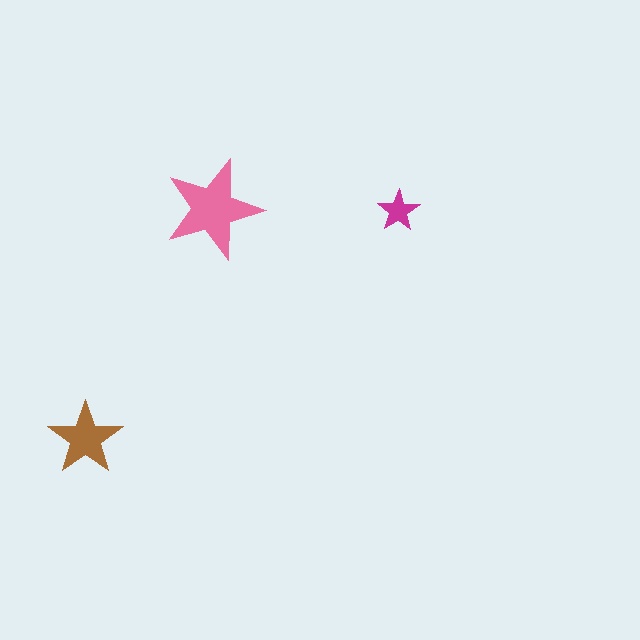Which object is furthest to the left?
The brown star is leftmost.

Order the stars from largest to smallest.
the pink one, the brown one, the magenta one.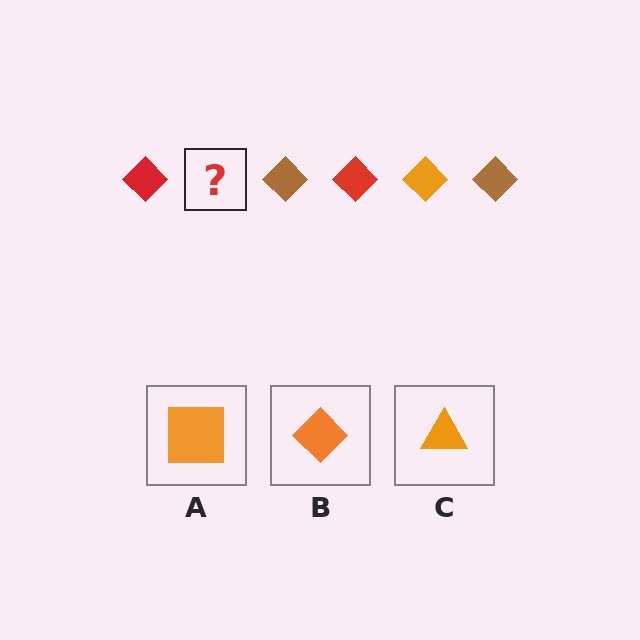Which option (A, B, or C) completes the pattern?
B.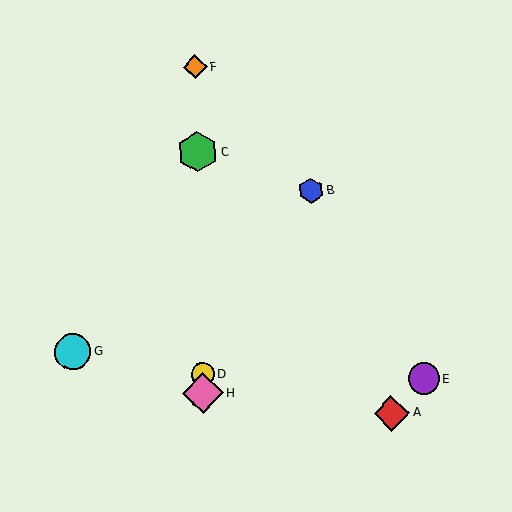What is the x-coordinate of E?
Object E is at x≈423.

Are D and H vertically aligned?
Yes, both are at x≈202.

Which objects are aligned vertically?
Objects C, D, F, H are aligned vertically.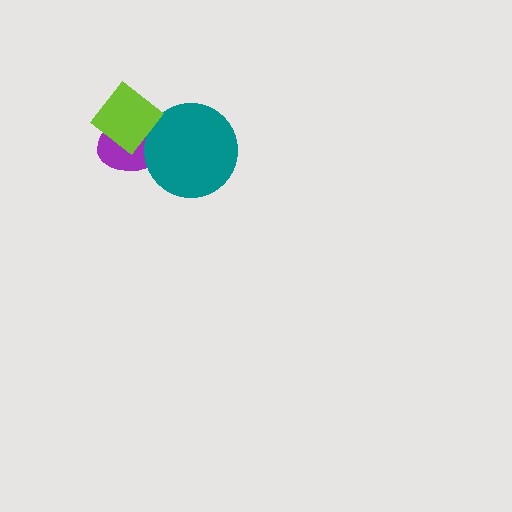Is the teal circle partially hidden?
Yes, it is partially covered by another shape.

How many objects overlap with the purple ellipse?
2 objects overlap with the purple ellipse.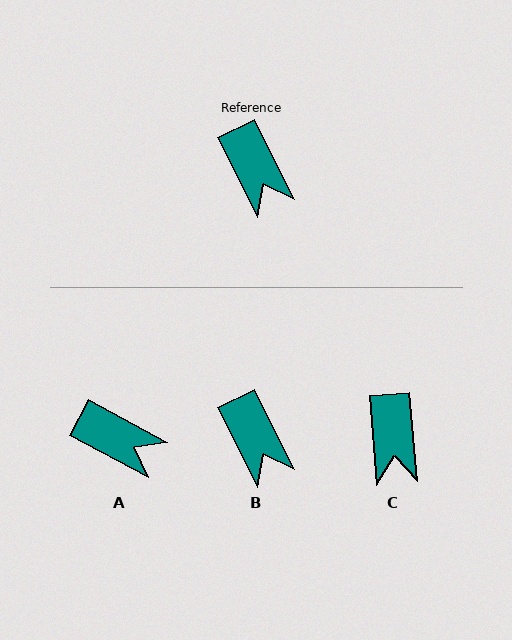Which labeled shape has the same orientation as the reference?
B.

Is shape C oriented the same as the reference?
No, it is off by about 22 degrees.